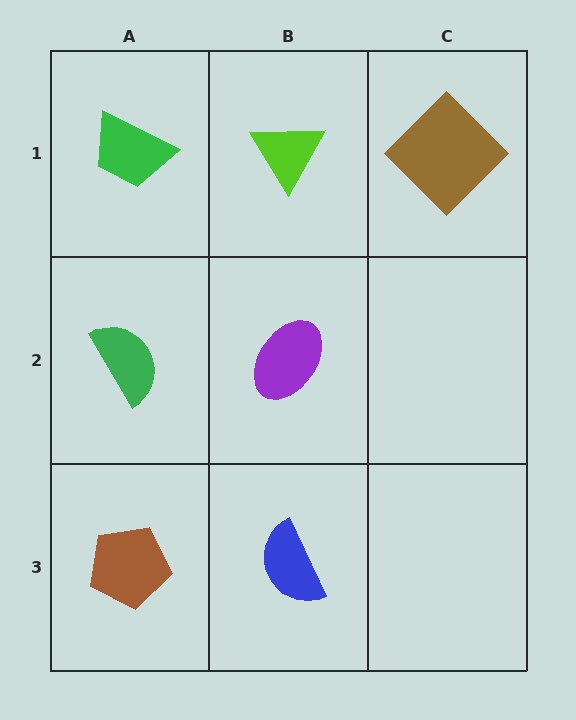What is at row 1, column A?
A green trapezoid.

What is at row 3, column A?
A brown pentagon.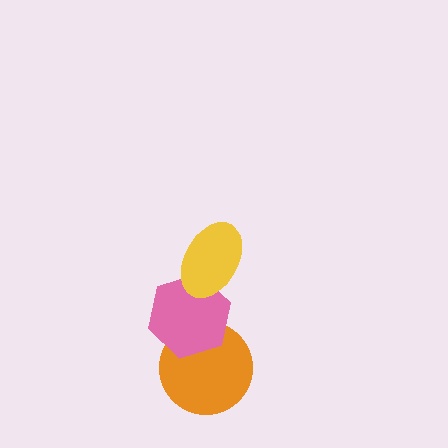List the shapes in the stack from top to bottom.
From top to bottom: the yellow ellipse, the pink hexagon, the orange circle.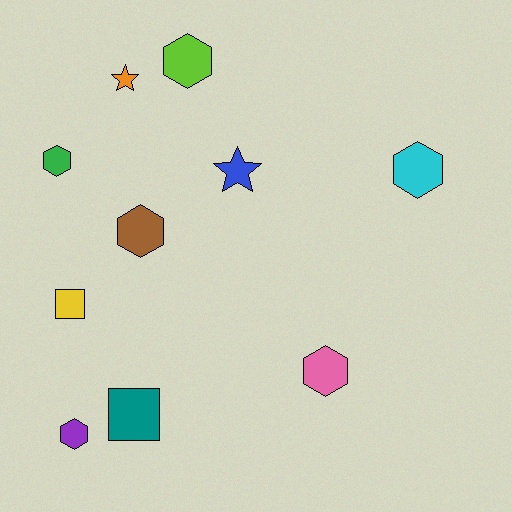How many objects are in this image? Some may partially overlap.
There are 10 objects.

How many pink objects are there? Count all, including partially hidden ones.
There is 1 pink object.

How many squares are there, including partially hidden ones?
There are 2 squares.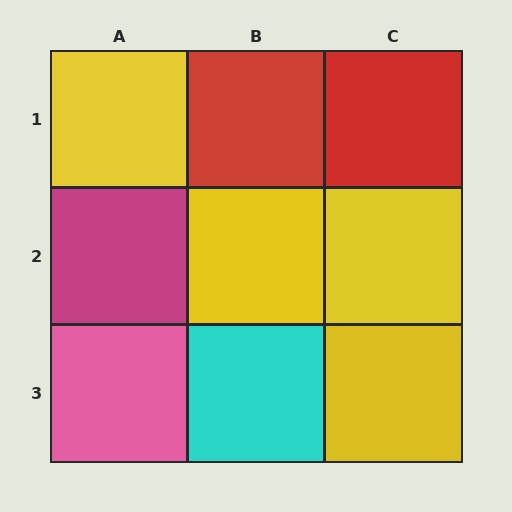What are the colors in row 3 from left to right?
Pink, cyan, yellow.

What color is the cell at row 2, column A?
Magenta.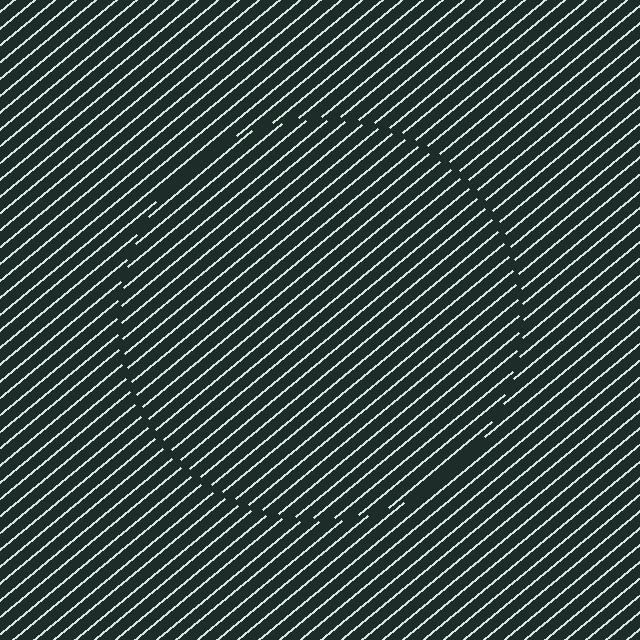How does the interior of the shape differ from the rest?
The interior of the shape contains the same grating, shifted by half a period — the contour is defined by the phase discontinuity where line-ends from the inner and outer gratings abut.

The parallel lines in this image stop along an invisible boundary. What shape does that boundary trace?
An illusory circle. The interior of the shape contains the same grating, shifted by half a period — the contour is defined by the phase discontinuity where line-ends from the inner and outer gratings abut.